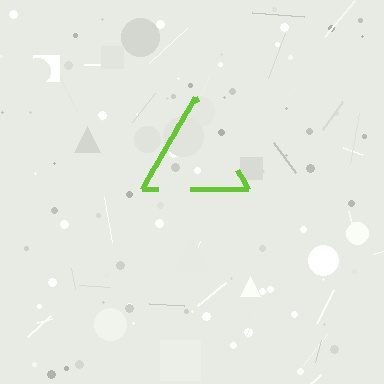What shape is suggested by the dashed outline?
The dashed outline suggests a triangle.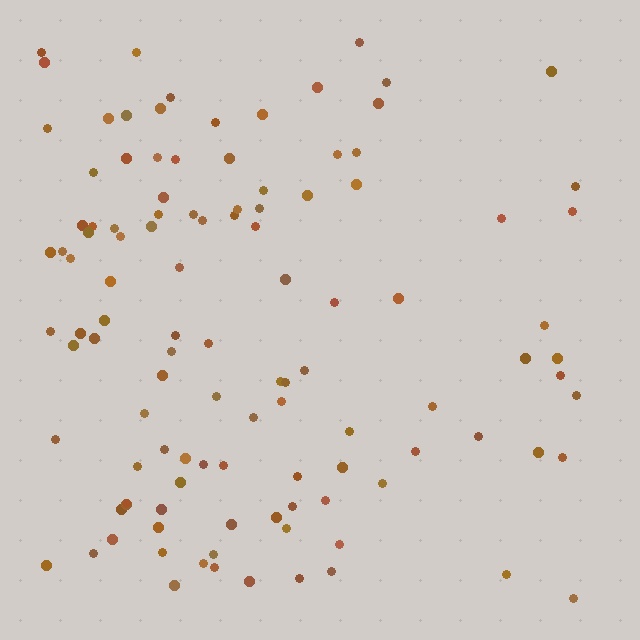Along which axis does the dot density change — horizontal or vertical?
Horizontal.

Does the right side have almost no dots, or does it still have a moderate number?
Still a moderate number, just noticeably fewer than the left.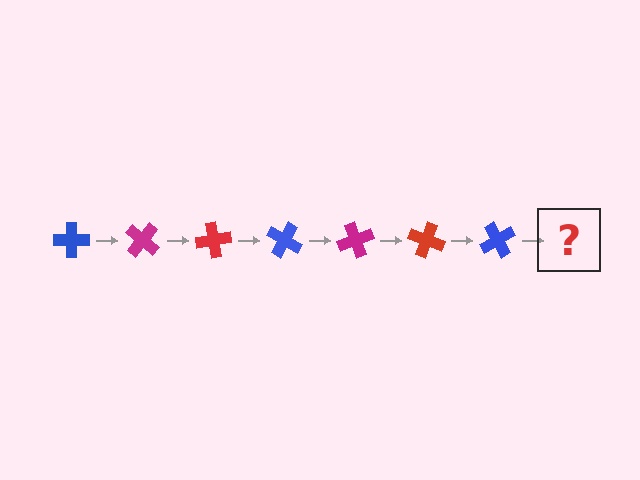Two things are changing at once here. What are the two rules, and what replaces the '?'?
The two rules are that it rotates 40 degrees each step and the color cycles through blue, magenta, and red. The '?' should be a magenta cross, rotated 280 degrees from the start.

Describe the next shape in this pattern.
It should be a magenta cross, rotated 280 degrees from the start.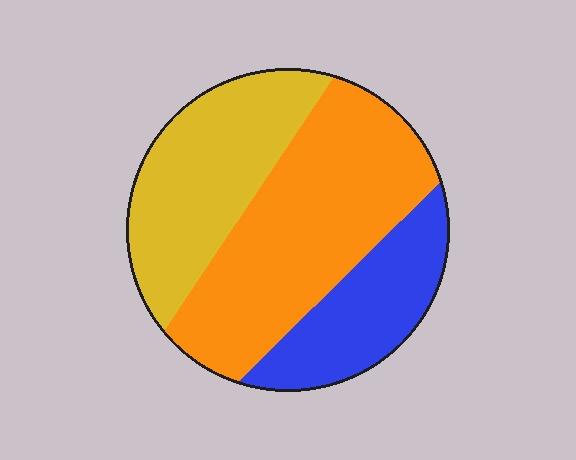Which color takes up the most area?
Orange, at roughly 45%.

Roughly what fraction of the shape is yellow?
Yellow takes up about one third (1/3) of the shape.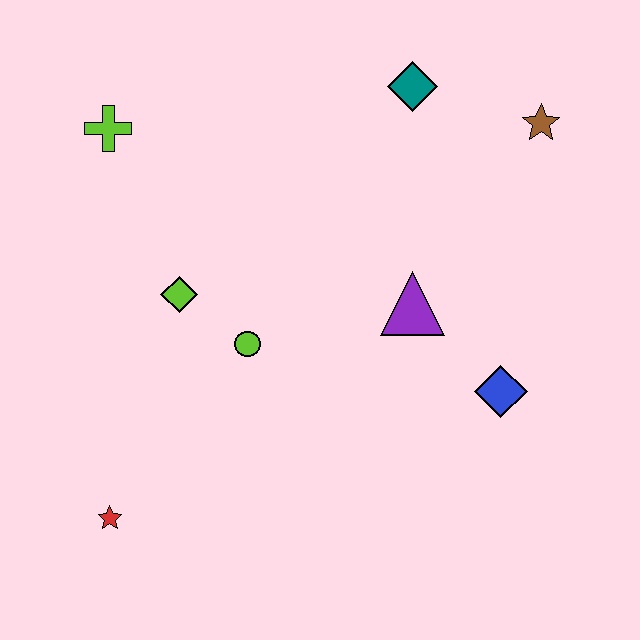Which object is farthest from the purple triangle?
The red star is farthest from the purple triangle.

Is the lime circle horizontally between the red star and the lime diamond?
No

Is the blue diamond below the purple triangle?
Yes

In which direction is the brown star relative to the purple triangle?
The brown star is above the purple triangle.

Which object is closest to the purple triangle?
The blue diamond is closest to the purple triangle.